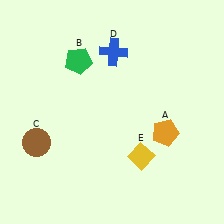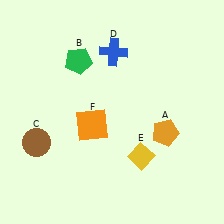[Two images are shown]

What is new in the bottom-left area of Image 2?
An orange square (F) was added in the bottom-left area of Image 2.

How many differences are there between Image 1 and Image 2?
There is 1 difference between the two images.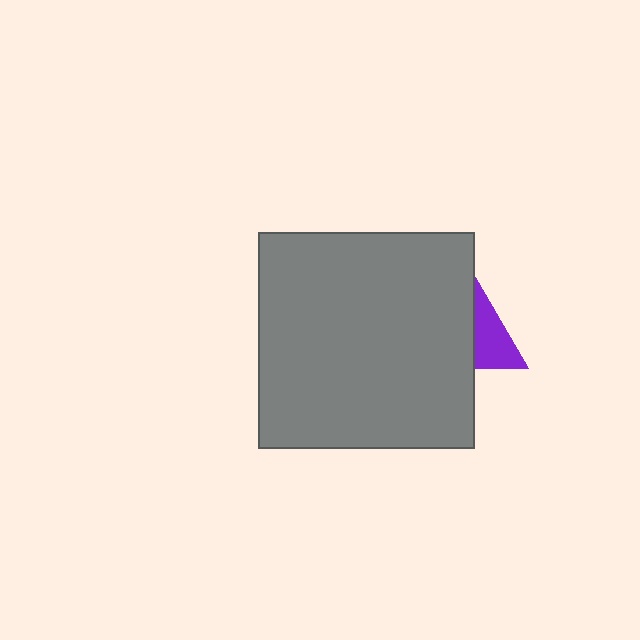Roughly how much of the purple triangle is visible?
A small part of it is visible (roughly 35%).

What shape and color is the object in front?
The object in front is a gray square.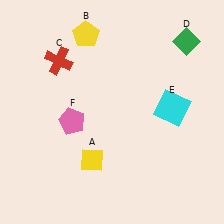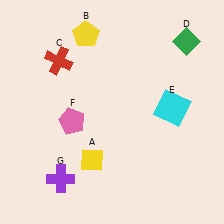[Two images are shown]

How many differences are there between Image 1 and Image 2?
There is 1 difference between the two images.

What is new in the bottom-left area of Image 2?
A purple cross (G) was added in the bottom-left area of Image 2.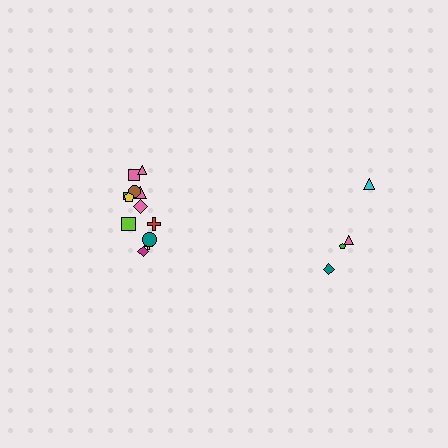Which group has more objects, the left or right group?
The left group.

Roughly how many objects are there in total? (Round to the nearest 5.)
Roughly 15 objects in total.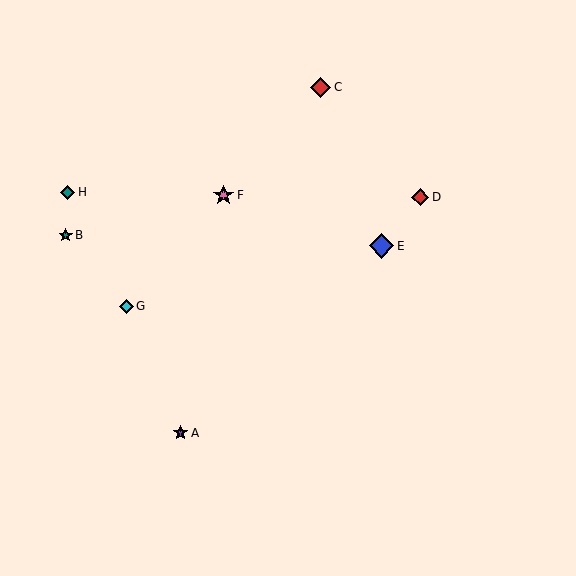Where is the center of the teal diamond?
The center of the teal diamond is at (68, 192).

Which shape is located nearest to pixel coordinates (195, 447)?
The purple star (labeled A) at (181, 433) is nearest to that location.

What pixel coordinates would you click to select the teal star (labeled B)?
Click at (66, 235) to select the teal star B.